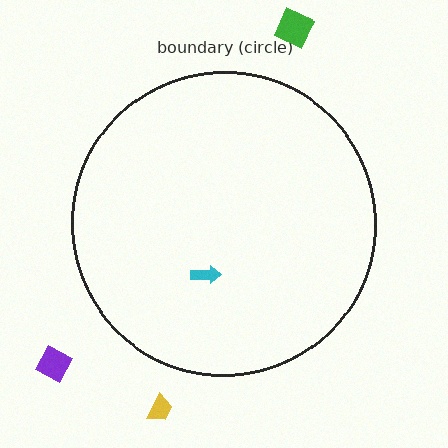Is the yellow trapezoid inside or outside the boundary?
Outside.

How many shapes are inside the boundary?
1 inside, 3 outside.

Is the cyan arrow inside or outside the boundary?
Inside.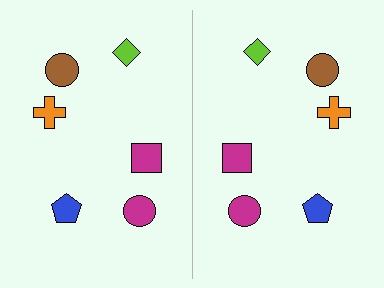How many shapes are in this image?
There are 12 shapes in this image.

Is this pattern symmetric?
Yes, this pattern has bilateral (reflection) symmetry.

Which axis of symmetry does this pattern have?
The pattern has a vertical axis of symmetry running through the center of the image.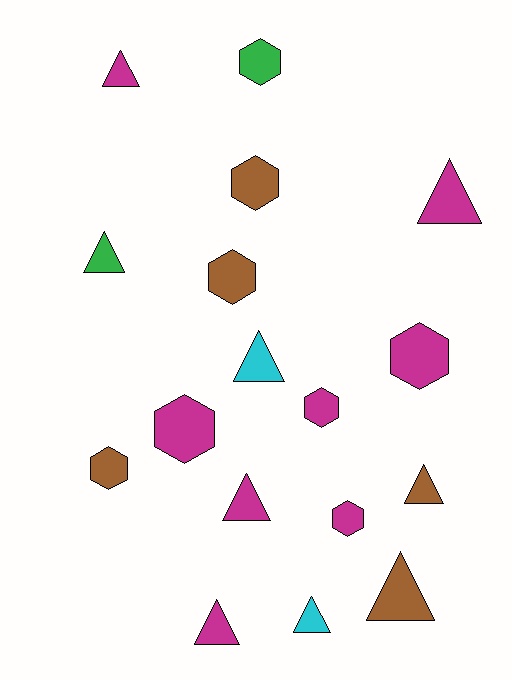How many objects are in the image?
There are 17 objects.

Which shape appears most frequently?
Triangle, with 9 objects.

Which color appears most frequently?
Magenta, with 8 objects.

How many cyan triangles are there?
There are 2 cyan triangles.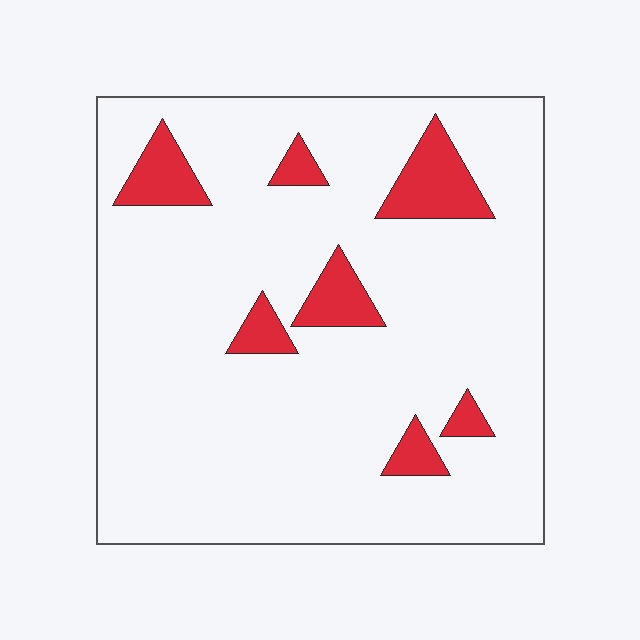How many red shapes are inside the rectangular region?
7.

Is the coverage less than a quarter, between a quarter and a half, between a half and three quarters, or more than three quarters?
Less than a quarter.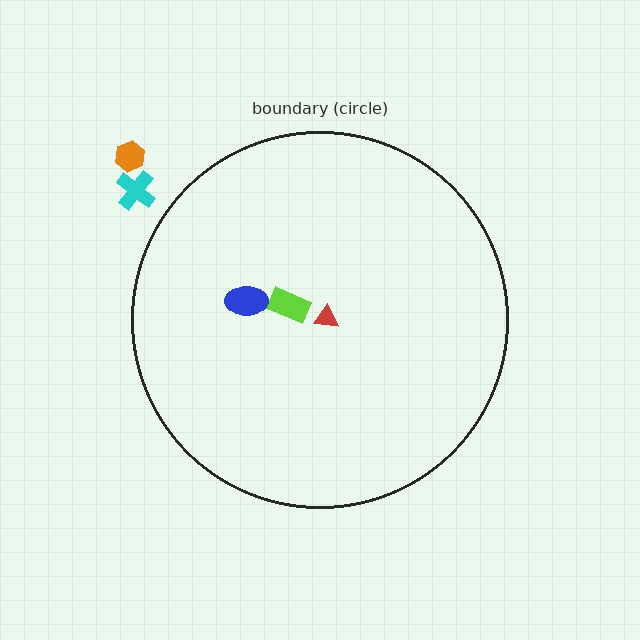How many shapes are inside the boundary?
3 inside, 2 outside.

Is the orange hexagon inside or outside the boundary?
Outside.